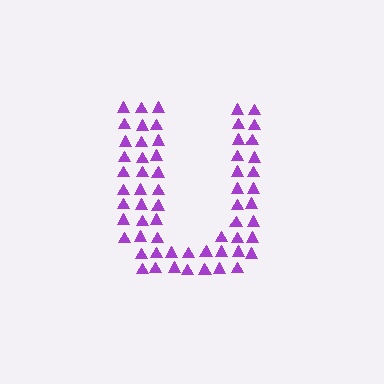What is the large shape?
The large shape is the letter U.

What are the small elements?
The small elements are triangles.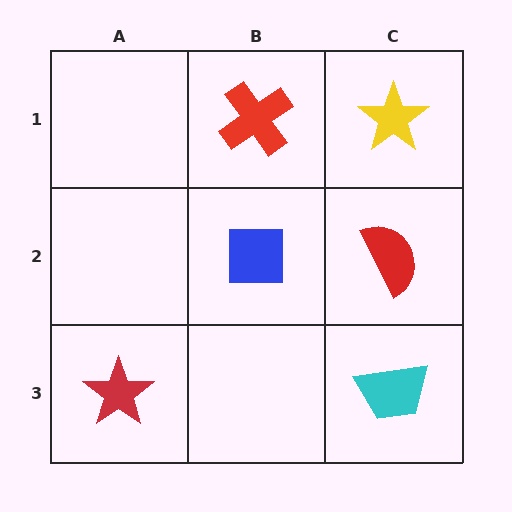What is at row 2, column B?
A blue square.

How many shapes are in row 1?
2 shapes.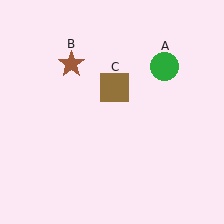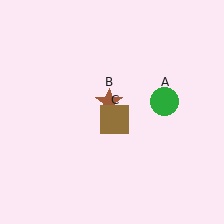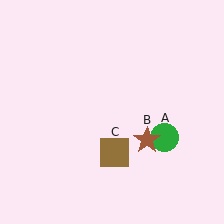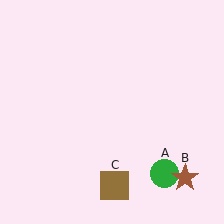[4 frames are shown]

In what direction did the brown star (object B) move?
The brown star (object B) moved down and to the right.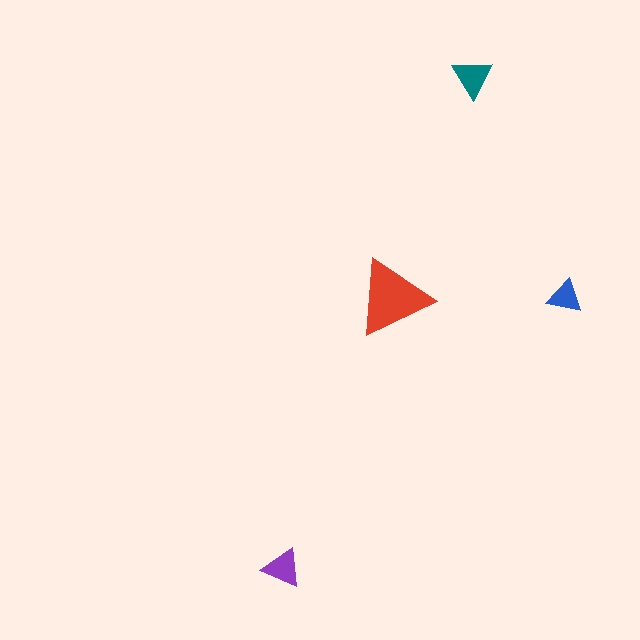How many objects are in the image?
There are 4 objects in the image.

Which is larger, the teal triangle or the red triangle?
The red one.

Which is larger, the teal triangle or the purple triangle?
The teal one.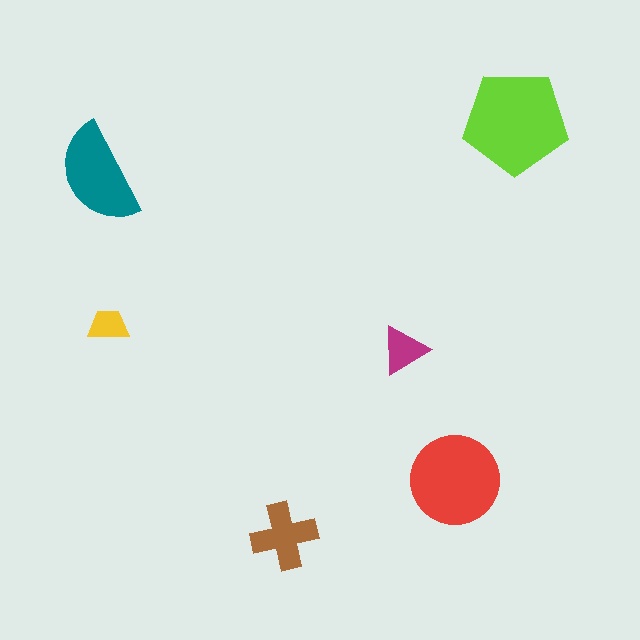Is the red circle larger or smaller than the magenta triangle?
Larger.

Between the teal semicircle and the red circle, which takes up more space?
The red circle.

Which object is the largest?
The lime pentagon.